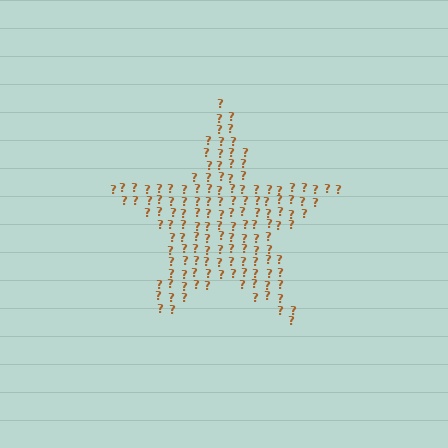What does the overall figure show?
The overall figure shows a star.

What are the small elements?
The small elements are question marks.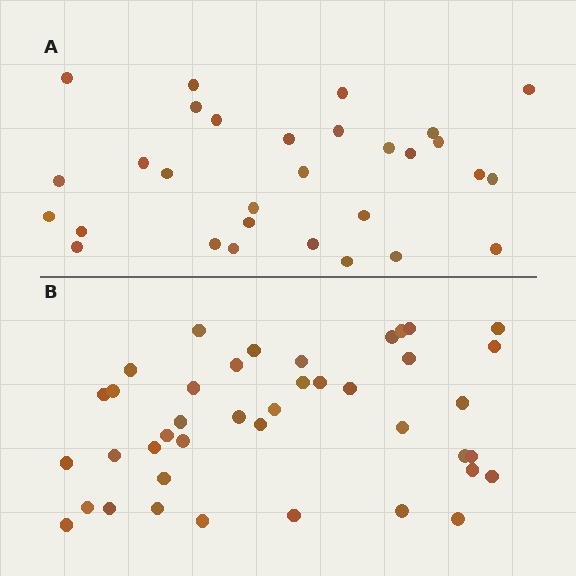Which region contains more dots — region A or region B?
Region B (the bottom region) has more dots.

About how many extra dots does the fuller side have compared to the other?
Region B has roughly 12 or so more dots than region A.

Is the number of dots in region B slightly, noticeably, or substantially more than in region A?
Region B has noticeably more, but not dramatically so. The ratio is roughly 1.4 to 1.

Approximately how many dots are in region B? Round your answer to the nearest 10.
About 40 dots. (The exact count is 41, which rounds to 40.)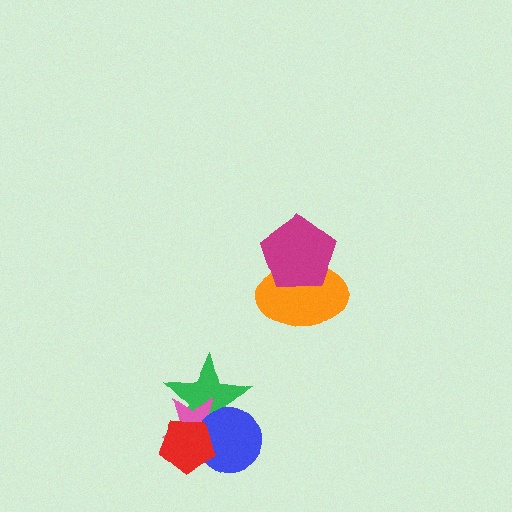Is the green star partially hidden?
Yes, it is partially covered by another shape.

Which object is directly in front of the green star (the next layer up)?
The pink star is directly in front of the green star.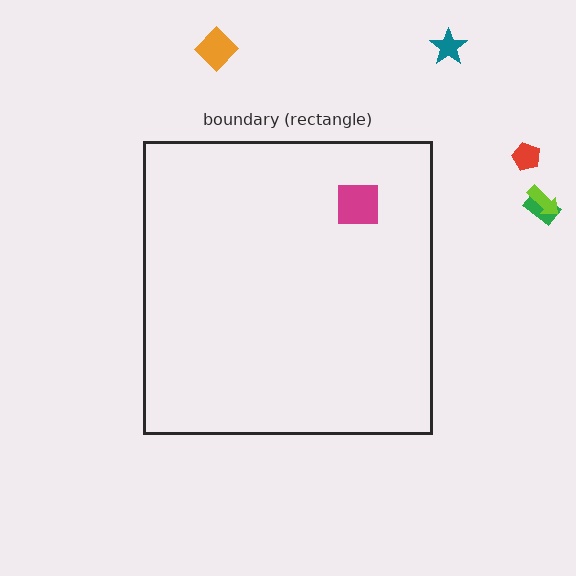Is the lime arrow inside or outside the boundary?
Outside.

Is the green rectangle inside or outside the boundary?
Outside.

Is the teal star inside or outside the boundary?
Outside.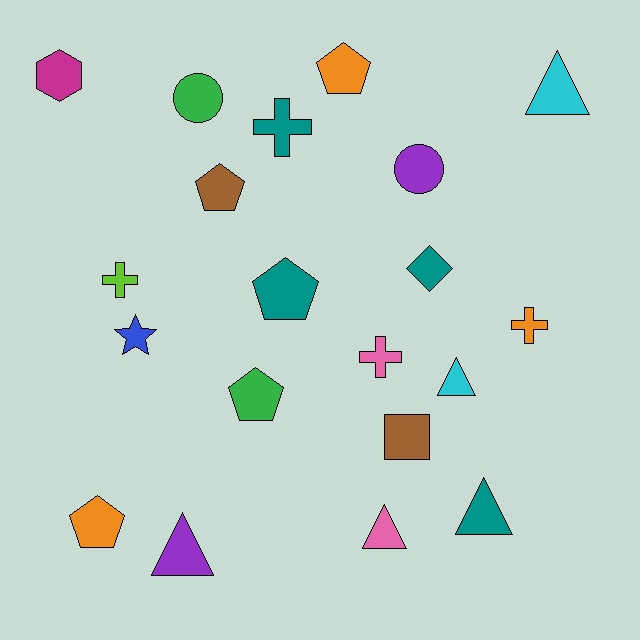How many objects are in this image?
There are 20 objects.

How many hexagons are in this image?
There is 1 hexagon.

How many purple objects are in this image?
There are 2 purple objects.